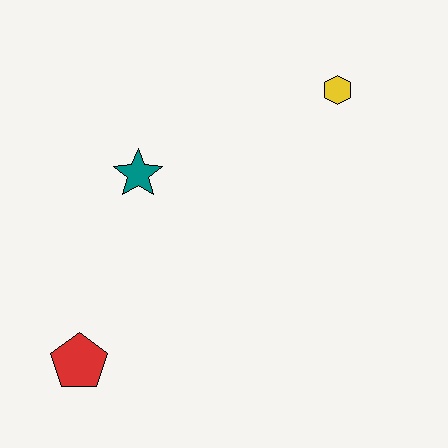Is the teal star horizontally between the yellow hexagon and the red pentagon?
Yes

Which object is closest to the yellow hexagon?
The teal star is closest to the yellow hexagon.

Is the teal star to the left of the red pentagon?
No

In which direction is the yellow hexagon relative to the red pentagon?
The yellow hexagon is above the red pentagon.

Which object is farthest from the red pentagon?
The yellow hexagon is farthest from the red pentagon.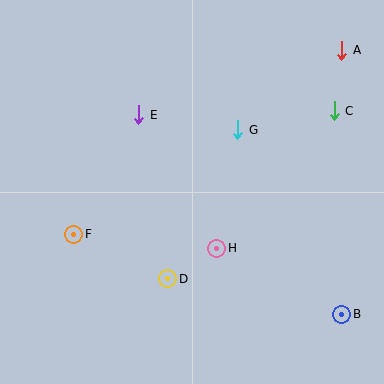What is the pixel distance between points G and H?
The distance between G and H is 120 pixels.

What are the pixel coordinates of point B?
Point B is at (342, 314).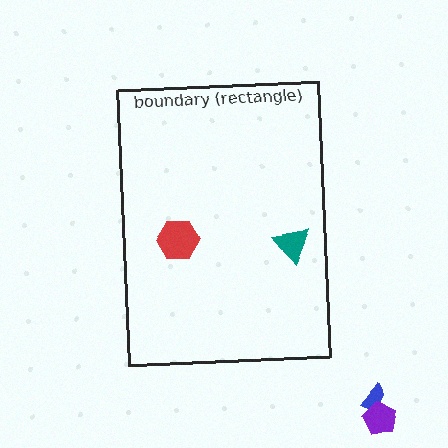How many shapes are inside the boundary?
2 inside, 2 outside.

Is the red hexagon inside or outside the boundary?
Inside.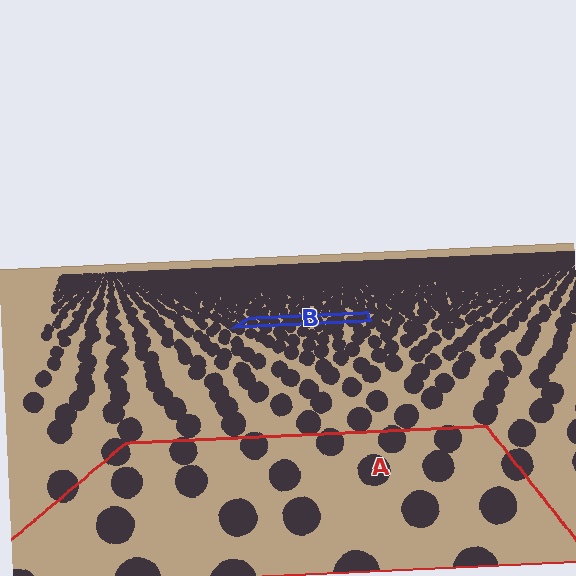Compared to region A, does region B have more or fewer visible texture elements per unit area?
Region B has more texture elements per unit area — they are packed more densely because it is farther away.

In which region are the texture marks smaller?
The texture marks are smaller in region B, because it is farther away.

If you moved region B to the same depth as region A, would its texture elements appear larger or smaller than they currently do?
They would appear larger. At a closer depth, the same texture elements are projected at a bigger on-screen size.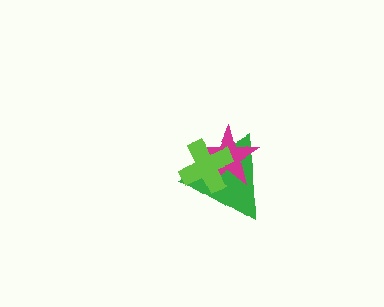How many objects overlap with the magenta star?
2 objects overlap with the magenta star.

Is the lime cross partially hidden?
No, no other shape covers it.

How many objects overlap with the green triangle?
2 objects overlap with the green triangle.